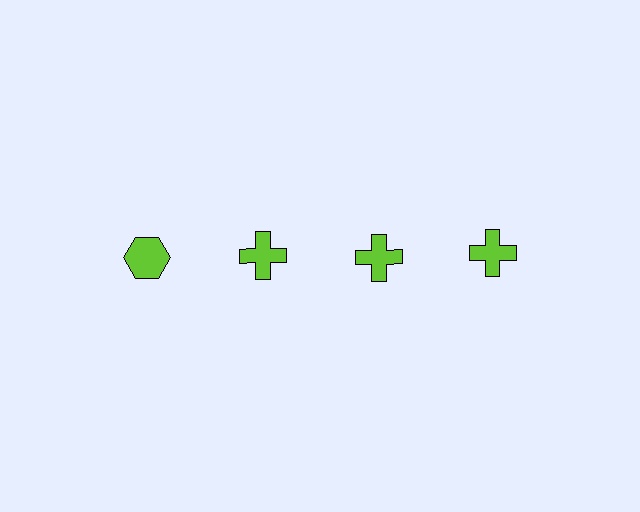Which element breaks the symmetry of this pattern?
The lime hexagon in the top row, leftmost column breaks the symmetry. All other shapes are lime crosses.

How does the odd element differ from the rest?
It has a different shape: hexagon instead of cross.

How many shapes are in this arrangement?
There are 4 shapes arranged in a grid pattern.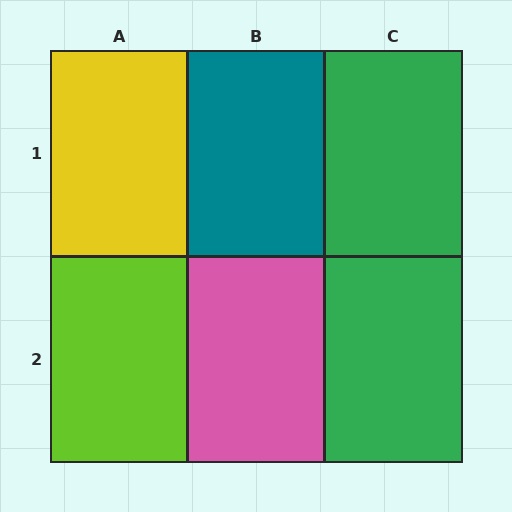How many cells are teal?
1 cell is teal.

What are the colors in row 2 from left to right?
Lime, pink, green.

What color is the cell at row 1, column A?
Yellow.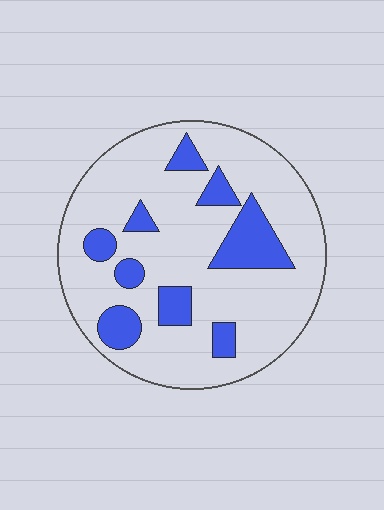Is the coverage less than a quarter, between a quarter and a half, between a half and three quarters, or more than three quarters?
Less than a quarter.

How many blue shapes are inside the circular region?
9.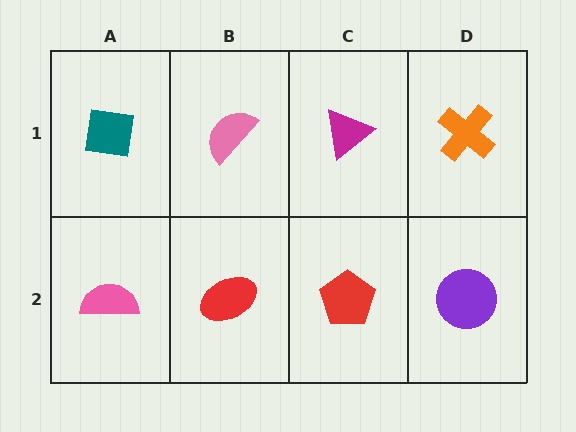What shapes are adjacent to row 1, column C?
A red pentagon (row 2, column C), a pink semicircle (row 1, column B), an orange cross (row 1, column D).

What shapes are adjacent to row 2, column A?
A teal square (row 1, column A), a red ellipse (row 2, column B).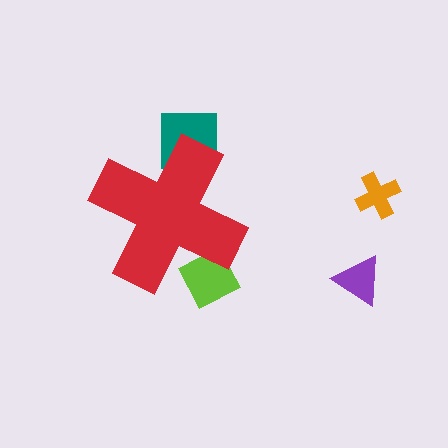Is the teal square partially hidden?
Yes, the teal square is partially hidden behind the red cross.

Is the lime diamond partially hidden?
Yes, the lime diamond is partially hidden behind the red cross.